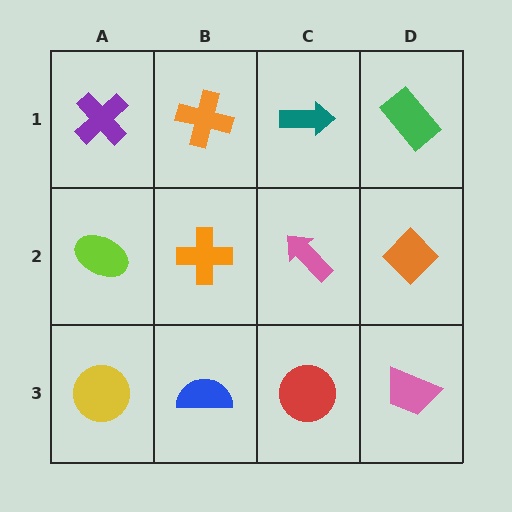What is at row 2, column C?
A pink arrow.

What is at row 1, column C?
A teal arrow.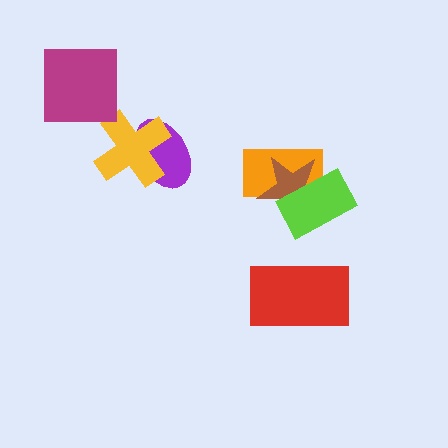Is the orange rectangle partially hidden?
Yes, it is partially covered by another shape.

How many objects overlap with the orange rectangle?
2 objects overlap with the orange rectangle.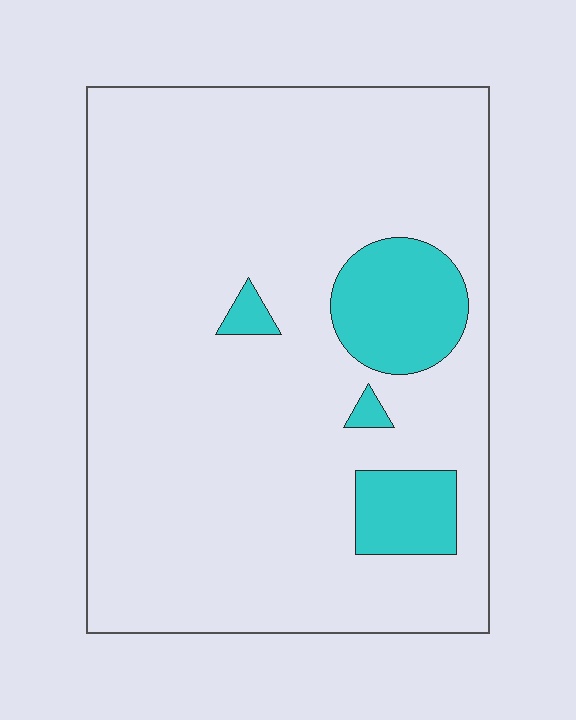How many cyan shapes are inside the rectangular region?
4.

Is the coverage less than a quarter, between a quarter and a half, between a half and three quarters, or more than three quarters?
Less than a quarter.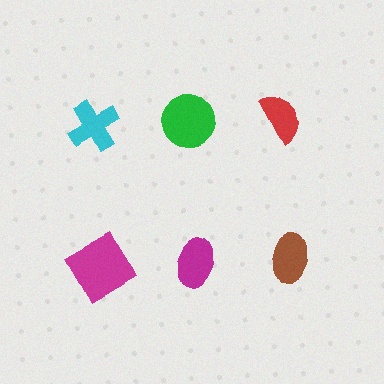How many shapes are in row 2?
3 shapes.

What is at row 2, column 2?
A magenta ellipse.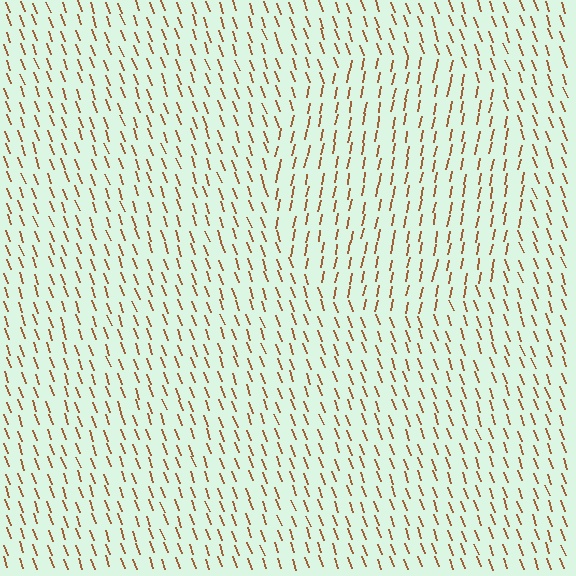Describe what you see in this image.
The image is filled with small brown line segments. A circle region in the image has lines oriented differently from the surrounding lines, creating a visible texture boundary.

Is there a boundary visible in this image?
Yes, there is a texture boundary formed by a change in line orientation.